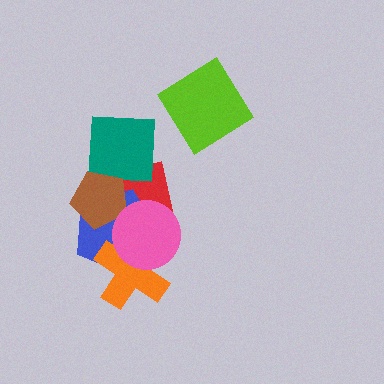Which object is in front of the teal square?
The brown pentagon is in front of the teal square.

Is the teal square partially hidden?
Yes, it is partially covered by another shape.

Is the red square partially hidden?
Yes, it is partially covered by another shape.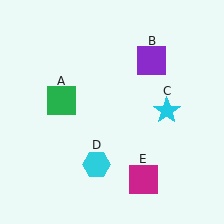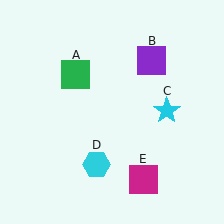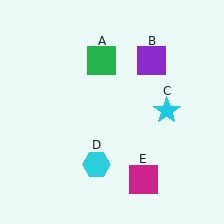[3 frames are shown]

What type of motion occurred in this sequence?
The green square (object A) rotated clockwise around the center of the scene.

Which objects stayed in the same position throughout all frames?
Purple square (object B) and cyan star (object C) and cyan hexagon (object D) and magenta square (object E) remained stationary.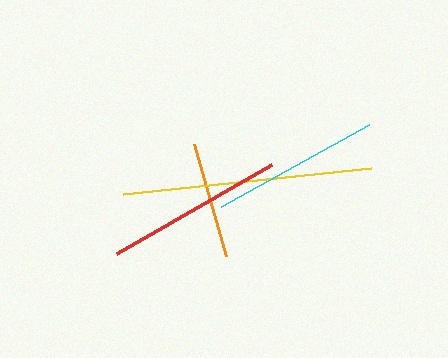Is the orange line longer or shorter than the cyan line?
The cyan line is longer than the orange line.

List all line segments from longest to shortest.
From longest to shortest: yellow, red, cyan, orange.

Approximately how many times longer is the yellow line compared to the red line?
The yellow line is approximately 1.4 times the length of the red line.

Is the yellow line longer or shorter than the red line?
The yellow line is longer than the red line.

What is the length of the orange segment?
The orange segment is approximately 116 pixels long.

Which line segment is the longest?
The yellow line is the longest at approximately 249 pixels.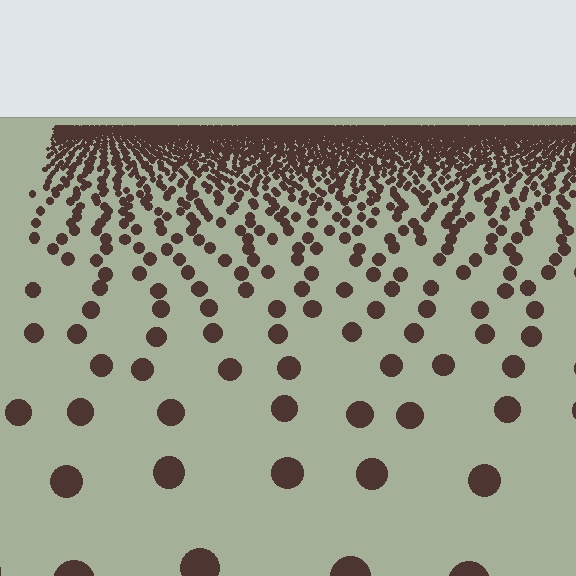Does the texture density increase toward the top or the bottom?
Density increases toward the top.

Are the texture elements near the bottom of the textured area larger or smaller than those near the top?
Larger. Near the bottom, elements are closer to the viewer and appear at a bigger on-screen size.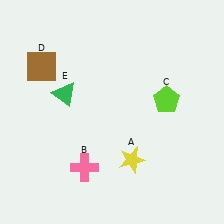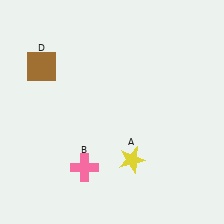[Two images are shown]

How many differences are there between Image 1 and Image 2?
There are 2 differences between the two images.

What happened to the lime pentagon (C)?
The lime pentagon (C) was removed in Image 2. It was in the top-right area of Image 1.